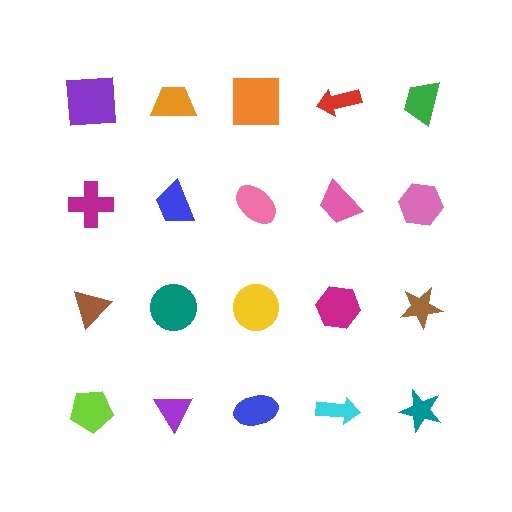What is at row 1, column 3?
An orange square.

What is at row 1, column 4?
A red arrow.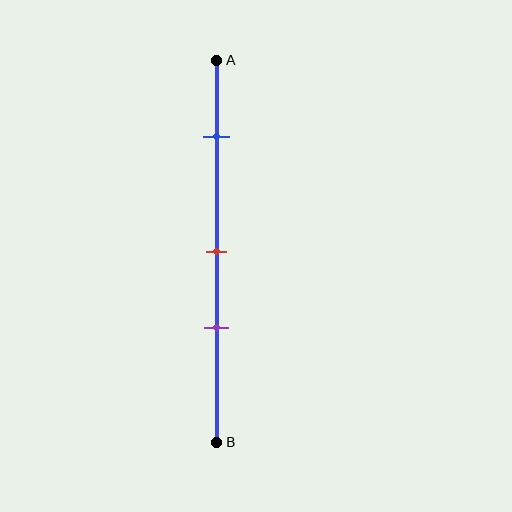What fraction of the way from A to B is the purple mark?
The purple mark is approximately 70% (0.7) of the way from A to B.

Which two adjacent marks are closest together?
The red and purple marks are the closest adjacent pair.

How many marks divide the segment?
There are 3 marks dividing the segment.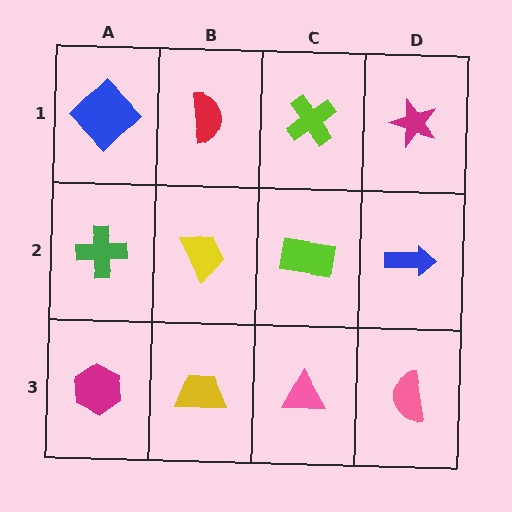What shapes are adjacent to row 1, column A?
A green cross (row 2, column A), a red semicircle (row 1, column B).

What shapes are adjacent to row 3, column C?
A lime rectangle (row 2, column C), a yellow trapezoid (row 3, column B), a pink semicircle (row 3, column D).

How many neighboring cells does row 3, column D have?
2.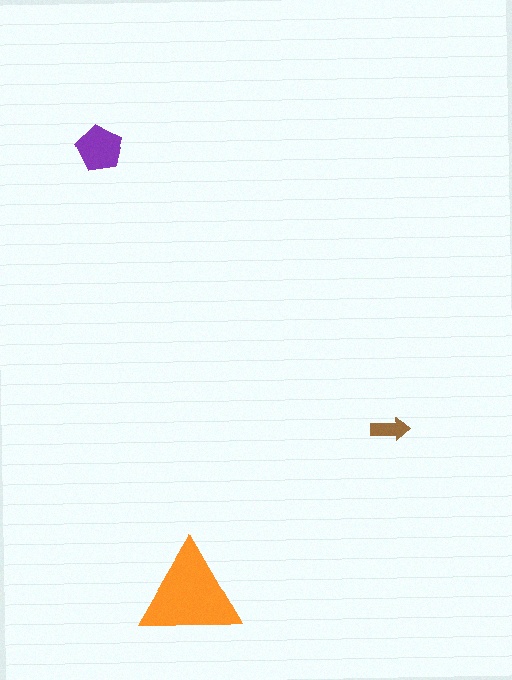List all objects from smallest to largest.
The brown arrow, the purple pentagon, the orange triangle.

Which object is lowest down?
The orange triangle is bottommost.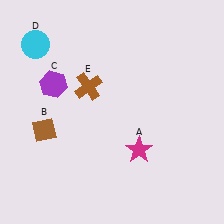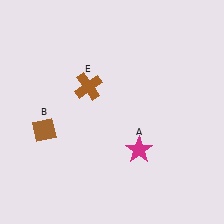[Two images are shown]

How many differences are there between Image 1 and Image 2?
There are 2 differences between the two images.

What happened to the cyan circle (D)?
The cyan circle (D) was removed in Image 2. It was in the top-left area of Image 1.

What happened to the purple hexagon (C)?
The purple hexagon (C) was removed in Image 2. It was in the top-left area of Image 1.